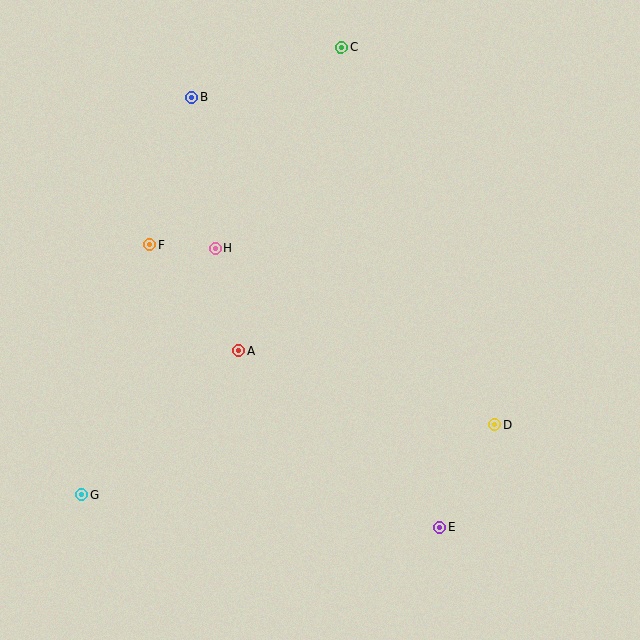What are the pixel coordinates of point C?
Point C is at (341, 48).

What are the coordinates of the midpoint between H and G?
The midpoint between H and G is at (149, 371).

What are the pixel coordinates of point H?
Point H is at (215, 248).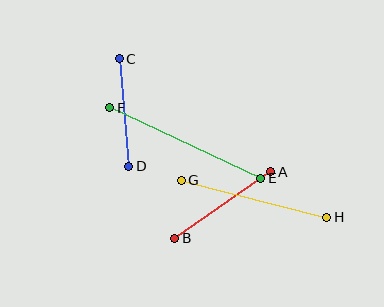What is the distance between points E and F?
The distance is approximately 166 pixels.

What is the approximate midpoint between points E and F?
The midpoint is at approximately (185, 143) pixels.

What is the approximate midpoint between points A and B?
The midpoint is at approximately (223, 205) pixels.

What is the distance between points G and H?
The distance is approximately 150 pixels.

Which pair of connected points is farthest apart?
Points E and F are farthest apart.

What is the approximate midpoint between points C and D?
The midpoint is at approximately (124, 112) pixels.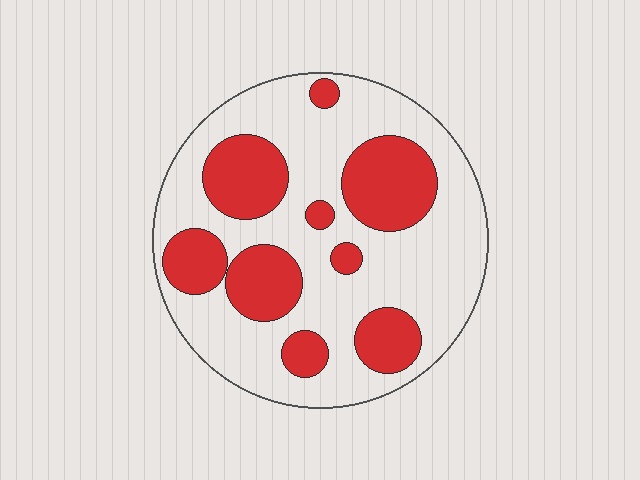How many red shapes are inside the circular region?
9.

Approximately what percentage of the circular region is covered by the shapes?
Approximately 35%.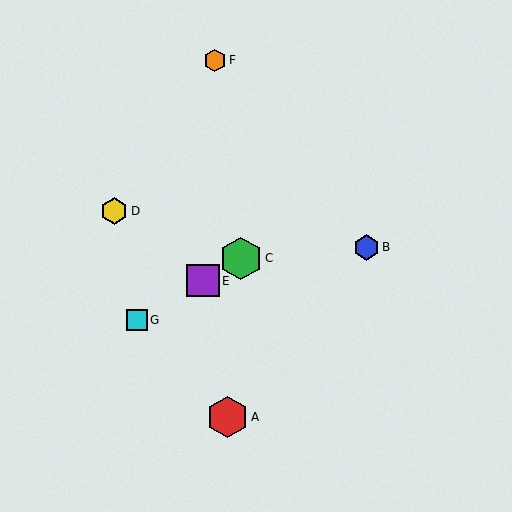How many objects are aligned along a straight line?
3 objects (C, E, G) are aligned along a straight line.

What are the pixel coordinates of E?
Object E is at (203, 281).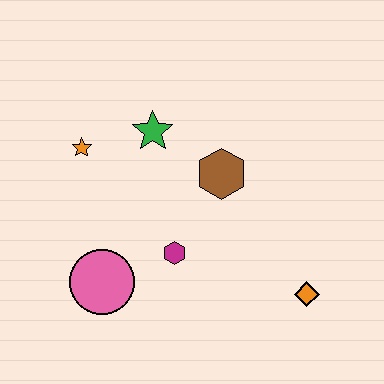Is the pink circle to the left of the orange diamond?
Yes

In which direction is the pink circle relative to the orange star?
The pink circle is below the orange star.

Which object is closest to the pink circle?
The magenta hexagon is closest to the pink circle.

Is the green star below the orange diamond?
No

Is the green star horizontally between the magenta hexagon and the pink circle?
Yes